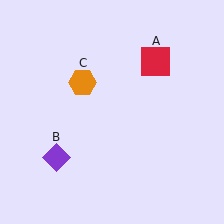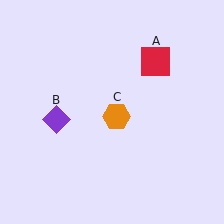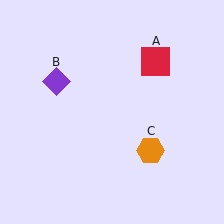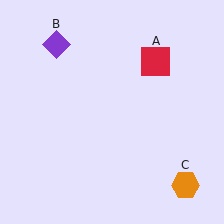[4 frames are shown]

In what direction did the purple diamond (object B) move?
The purple diamond (object B) moved up.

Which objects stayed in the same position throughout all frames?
Red square (object A) remained stationary.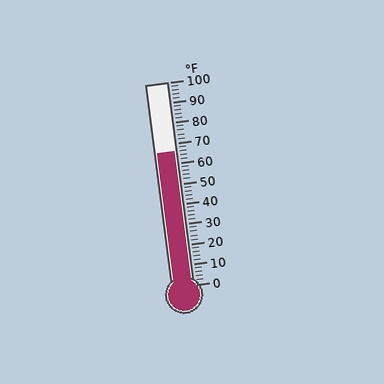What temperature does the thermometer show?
The thermometer shows approximately 66°F.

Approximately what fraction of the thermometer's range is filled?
The thermometer is filled to approximately 65% of its range.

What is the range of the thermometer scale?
The thermometer scale ranges from 0°F to 100°F.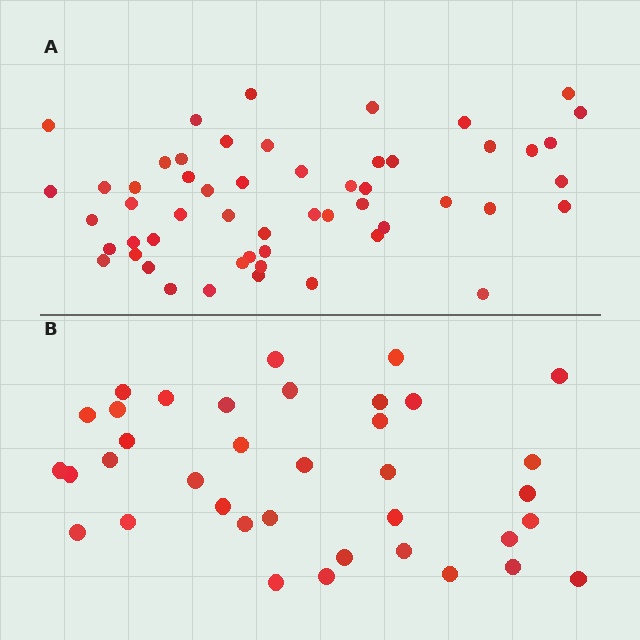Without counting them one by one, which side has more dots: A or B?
Region A (the top region) has more dots.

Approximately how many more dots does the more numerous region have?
Region A has approximately 15 more dots than region B.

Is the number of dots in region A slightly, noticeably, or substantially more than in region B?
Region A has substantially more. The ratio is roughly 1.5 to 1.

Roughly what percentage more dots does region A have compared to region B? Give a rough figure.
About 45% more.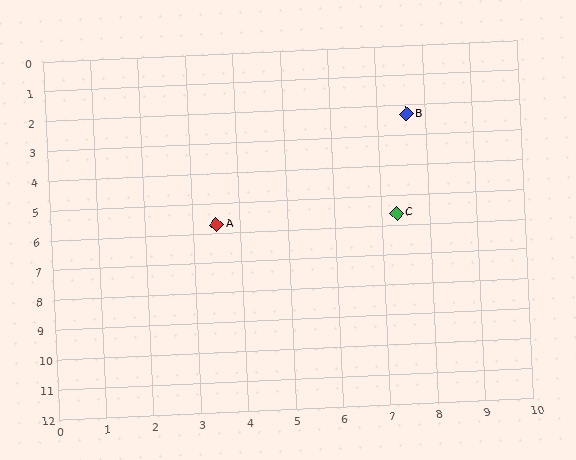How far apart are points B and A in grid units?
Points B and A are about 5.3 grid units apart.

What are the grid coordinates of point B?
Point B is at approximately (7.6, 2.3).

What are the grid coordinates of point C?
Point C is at approximately (7.3, 5.6).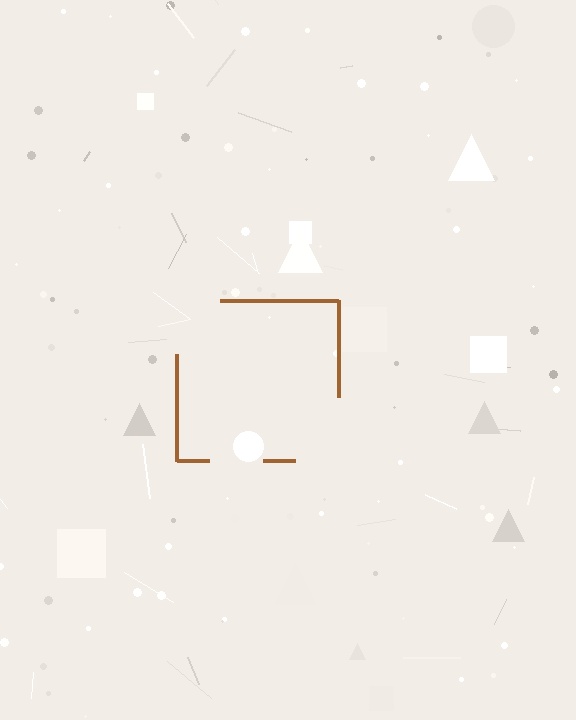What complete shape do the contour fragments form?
The contour fragments form a square.